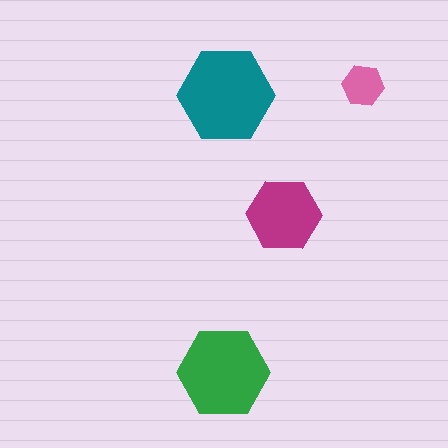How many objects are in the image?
There are 4 objects in the image.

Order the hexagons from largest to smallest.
the teal one, the green one, the magenta one, the pink one.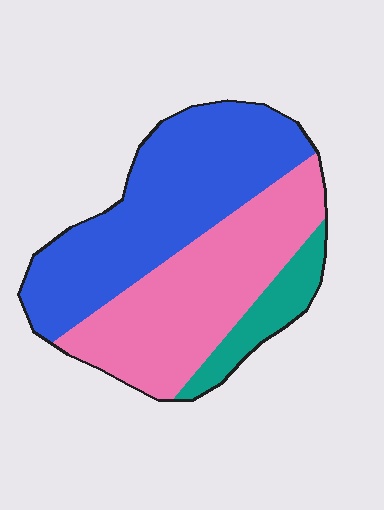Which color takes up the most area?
Blue, at roughly 45%.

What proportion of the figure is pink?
Pink takes up about two fifths (2/5) of the figure.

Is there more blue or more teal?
Blue.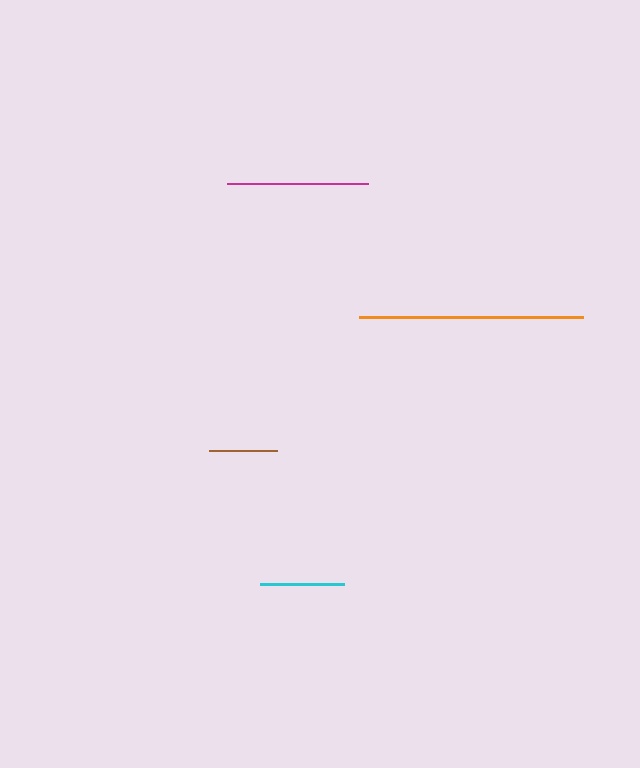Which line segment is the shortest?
The brown line is the shortest at approximately 69 pixels.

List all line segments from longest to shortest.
From longest to shortest: orange, magenta, cyan, brown.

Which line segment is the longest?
The orange line is the longest at approximately 224 pixels.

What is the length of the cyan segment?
The cyan segment is approximately 84 pixels long.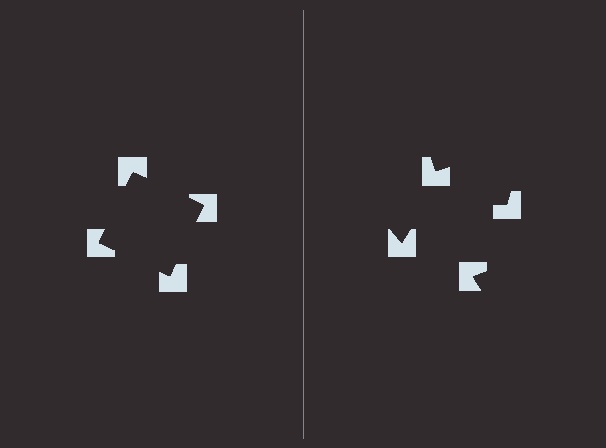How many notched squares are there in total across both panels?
8 — 4 on each side.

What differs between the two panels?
The notched squares are positioned identically on both sides; only the wedge orientations differ. On the left they align to a square; on the right they are misaligned.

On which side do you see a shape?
An illusory square appears on the left side. On the right side the wedge cuts are rotated, so no coherent shape forms.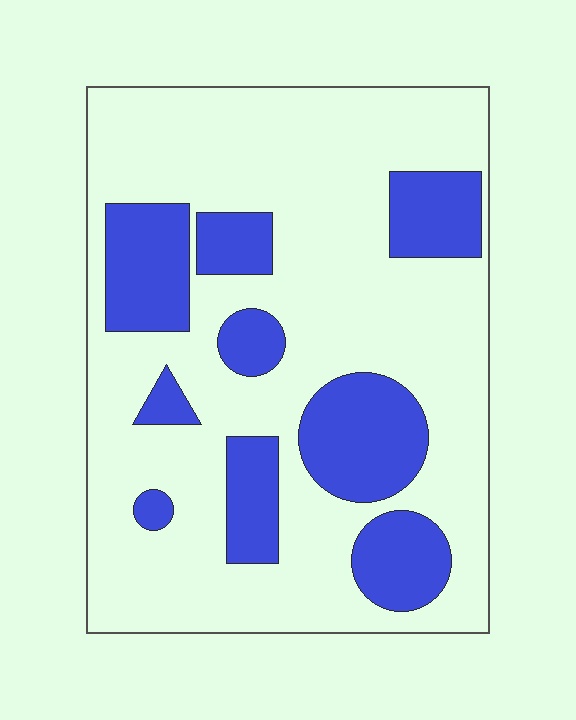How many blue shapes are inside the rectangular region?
9.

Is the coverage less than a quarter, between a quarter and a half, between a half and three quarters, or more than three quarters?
Between a quarter and a half.